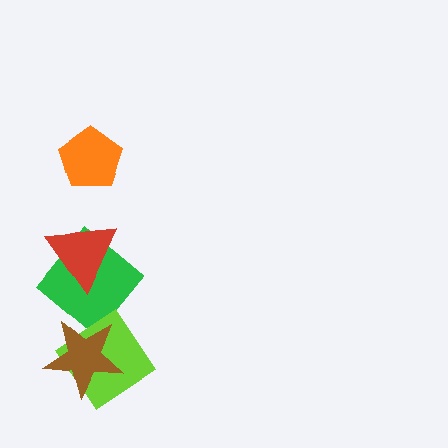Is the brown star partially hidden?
No, no other shape covers it.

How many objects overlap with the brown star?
1 object overlaps with the brown star.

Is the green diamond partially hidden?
Yes, it is partially covered by another shape.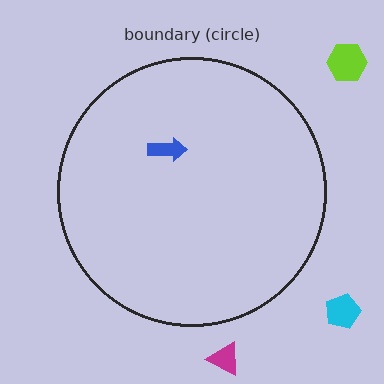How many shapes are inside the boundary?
1 inside, 3 outside.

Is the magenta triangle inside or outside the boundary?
Outside.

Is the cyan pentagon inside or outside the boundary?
Outside.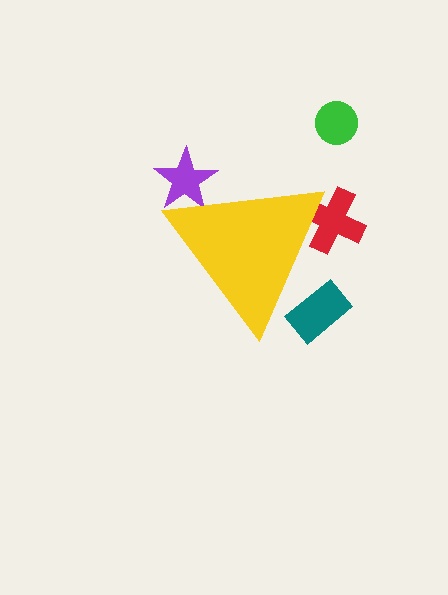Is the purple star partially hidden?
Yes, the purple star is partially hidden behind the yellow triangle.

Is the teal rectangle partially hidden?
Yes, the teal rectangle is partially hidden behind the yellow triangle.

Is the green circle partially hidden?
No, the green circle is fully visible.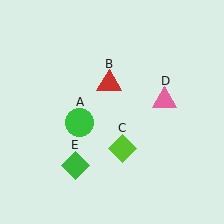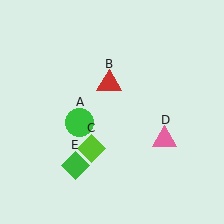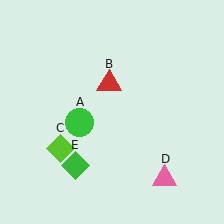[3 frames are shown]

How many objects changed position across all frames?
2 objects changed position: lime diamond (object C), pink triangle (object D).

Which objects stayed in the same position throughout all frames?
Green circle (object A) and red triangle (object B) and green diamond (object E) remained stationary.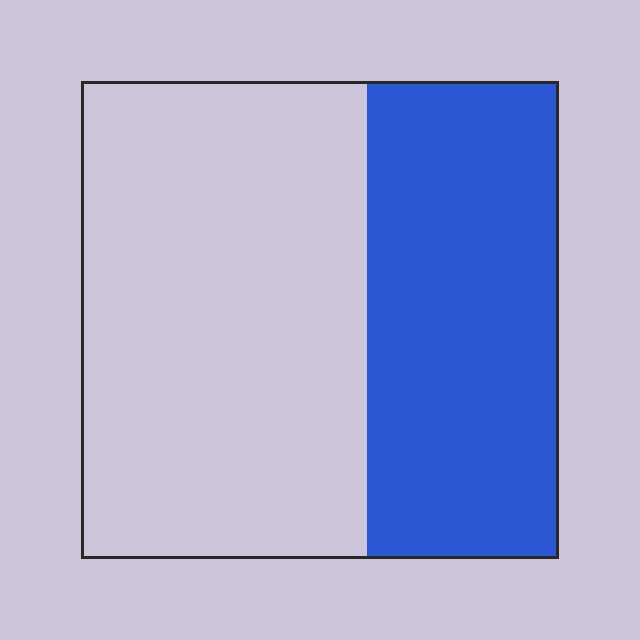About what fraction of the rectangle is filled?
About two fifths (2/5).